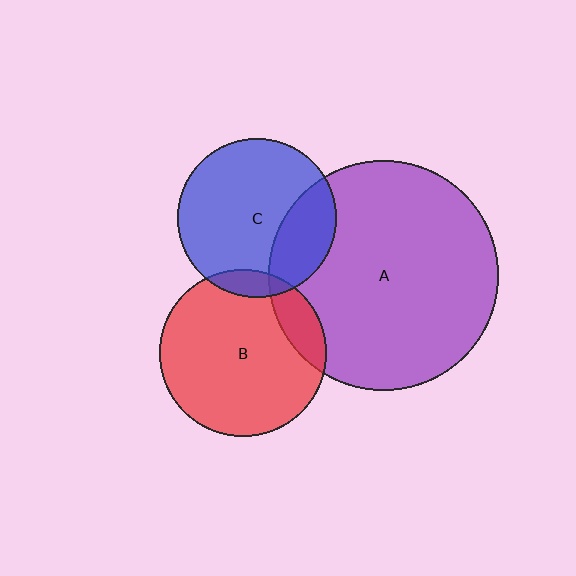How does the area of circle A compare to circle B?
Approximately 1.9 times.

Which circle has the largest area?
Circle A (purple).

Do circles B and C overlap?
Yes.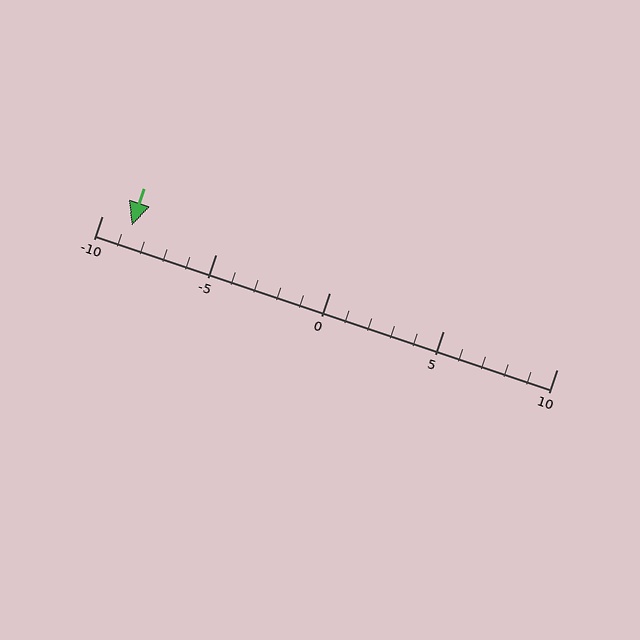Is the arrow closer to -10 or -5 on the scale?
The arrow is closer to -10.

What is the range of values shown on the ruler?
The ruler shows values from -10 to 10.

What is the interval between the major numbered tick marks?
The major tick marks are spaced 5 units apart.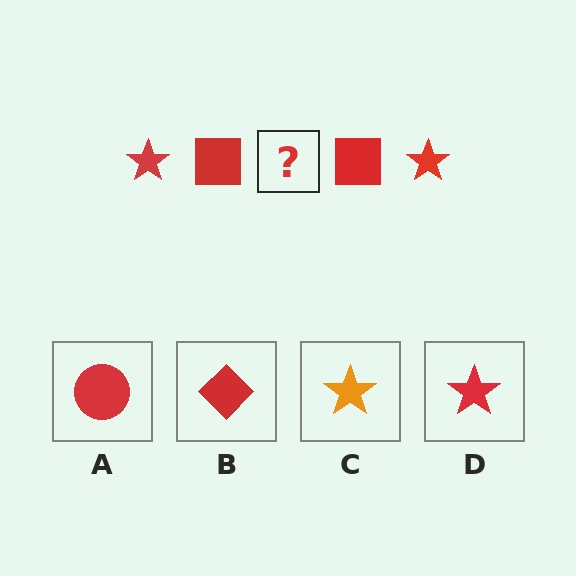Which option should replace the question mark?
Option D.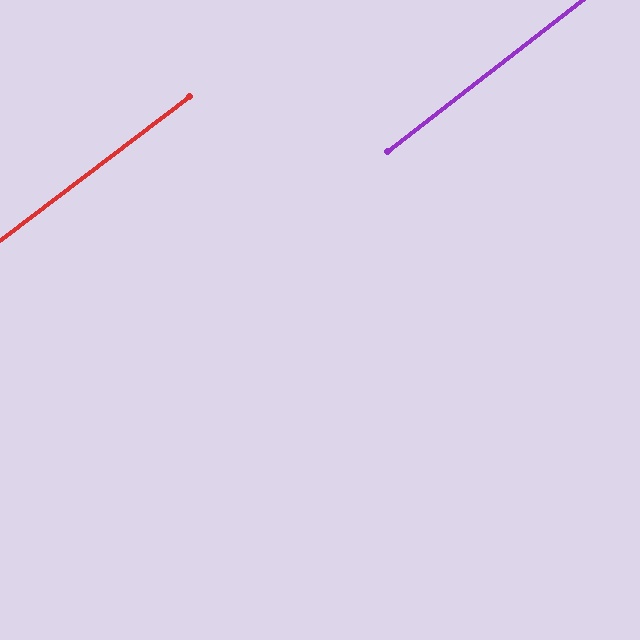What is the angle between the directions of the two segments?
Approximately 1 degree.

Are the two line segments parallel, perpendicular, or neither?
Parallel — their directions differ by only 0.9°.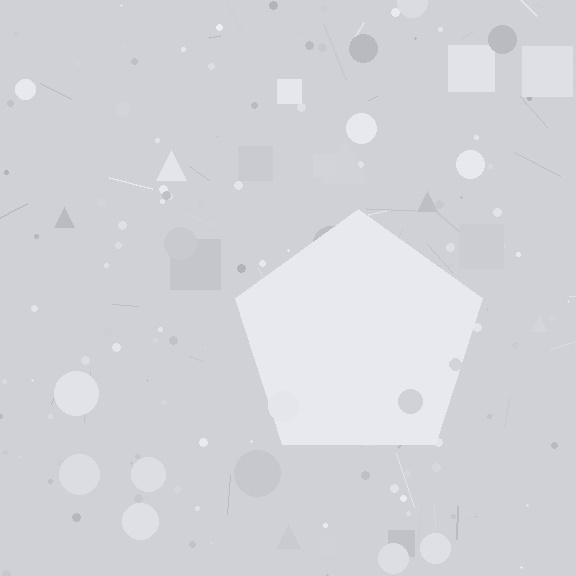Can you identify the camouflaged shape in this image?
The camouflaged shape is a pentagon.